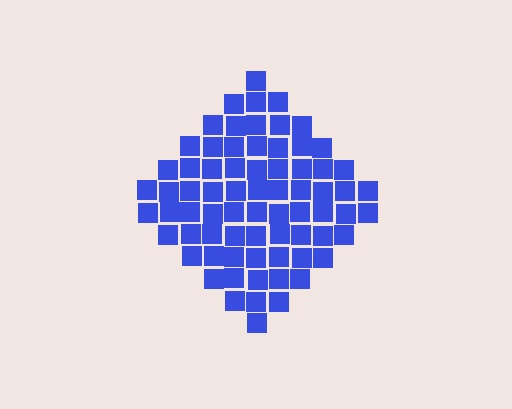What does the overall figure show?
The overall figure shows a diamond.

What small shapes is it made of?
It is made of small squares.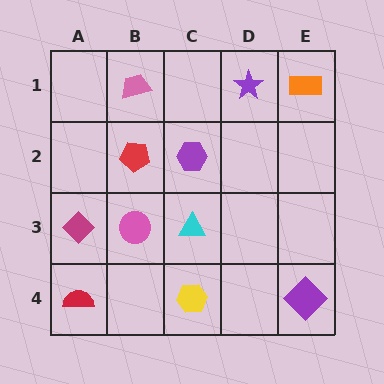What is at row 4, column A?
A red semicircle.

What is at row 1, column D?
A purple star.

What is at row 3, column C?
A cyan triangle.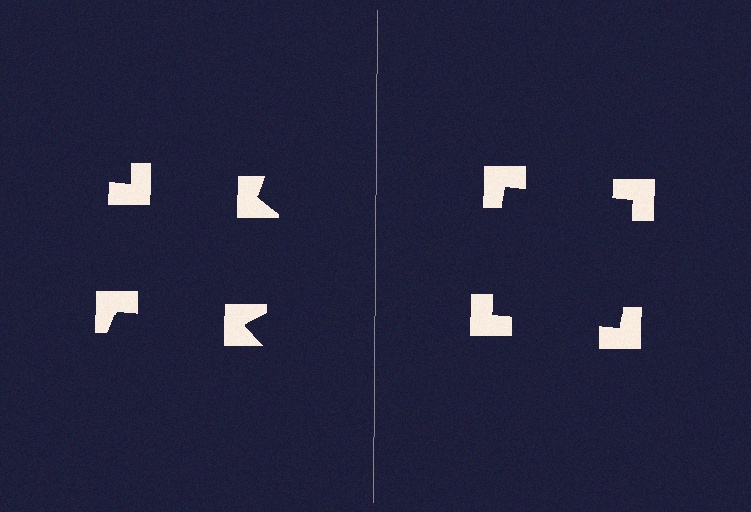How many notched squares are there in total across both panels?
8 — 4 on each side.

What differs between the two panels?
The notched squares are positioned identically on both sides; only the wedge orientations differ. On the right they align to a square; on the left they are misaligned.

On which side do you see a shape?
An illusory square appears on the right side. On the left side the wedge cuts are rotated, so no coherent shape forms.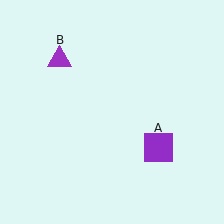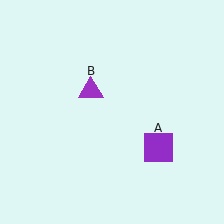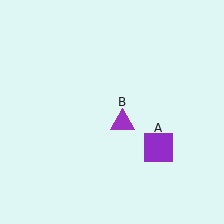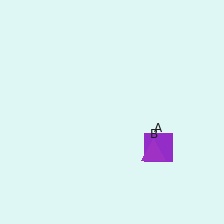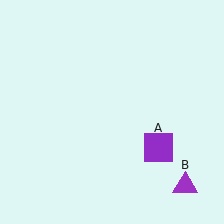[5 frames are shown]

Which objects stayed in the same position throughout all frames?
Purple square (object A) remained stationary.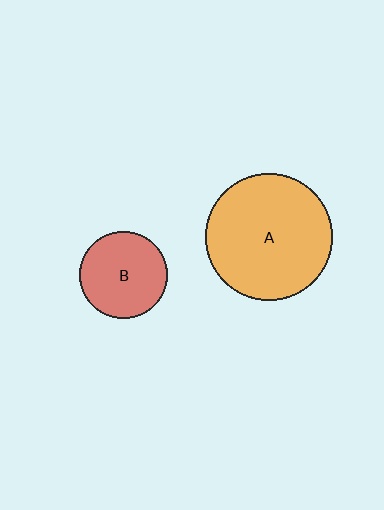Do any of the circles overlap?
No, none of the circles overlap.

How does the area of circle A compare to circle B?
Approximately 2.1 times.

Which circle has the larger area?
Circle A (orange).